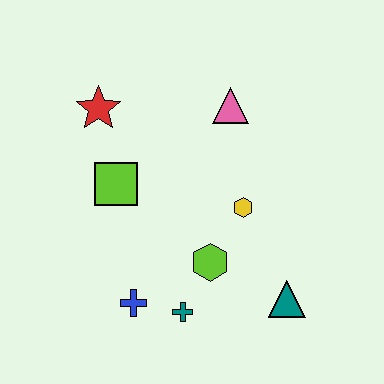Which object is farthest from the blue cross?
The pink triangle is farthest from the blue cross.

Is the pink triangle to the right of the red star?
Yes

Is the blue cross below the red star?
Yes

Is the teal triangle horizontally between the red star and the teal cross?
No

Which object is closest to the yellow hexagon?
The lime hexagon is closest to the yellow hexagon.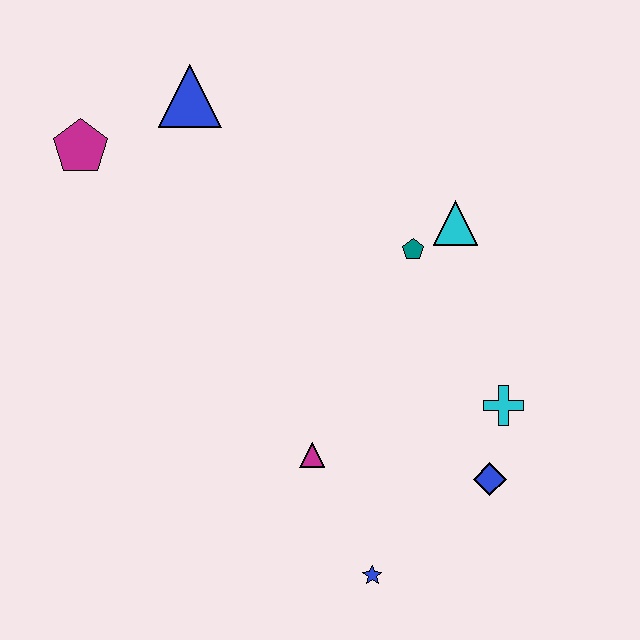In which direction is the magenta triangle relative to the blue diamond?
The magenta triangle is to the left of the blue diamond.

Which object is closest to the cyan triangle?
The teal pentagon is closest to the cyan triangle.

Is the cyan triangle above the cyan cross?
Yes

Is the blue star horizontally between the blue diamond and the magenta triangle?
Yes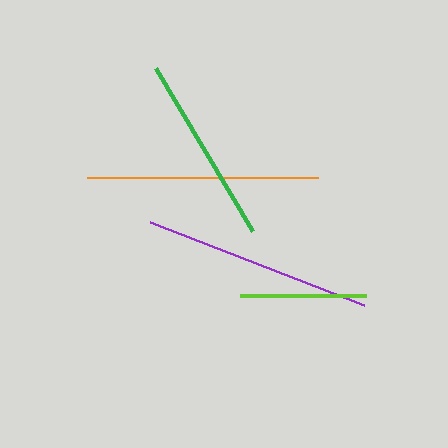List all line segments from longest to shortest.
From longest to shortest: orange, purple, green, lime.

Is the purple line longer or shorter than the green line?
The purple line is longer than the green line.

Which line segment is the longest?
The orange line is the longest at approximately 231 pixels.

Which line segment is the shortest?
The lime line is the shortest at approximately 126 pixels.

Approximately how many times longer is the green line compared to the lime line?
The green line is approximately 1.5 times the length of the lime line.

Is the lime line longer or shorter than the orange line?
The orange line is longer than the lime line.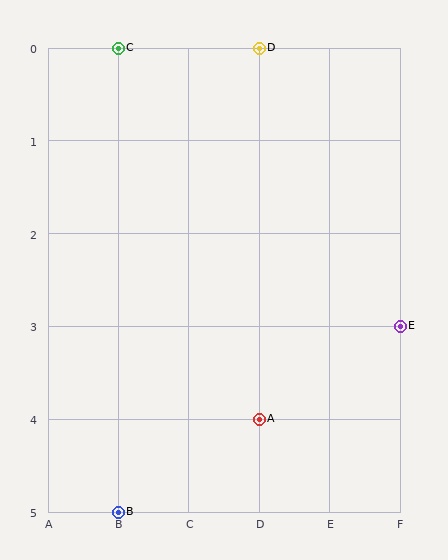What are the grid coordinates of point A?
Point A is at grid coordinates (D, 4).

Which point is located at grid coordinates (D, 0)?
Point D is at (D, 0).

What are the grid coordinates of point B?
Point B is at grid coordinates (B, 5).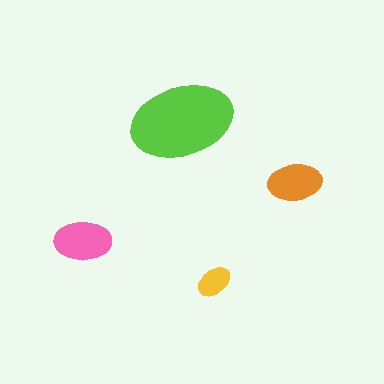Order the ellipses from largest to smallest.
the lime one, the pink one, the orange one, the yellow one.